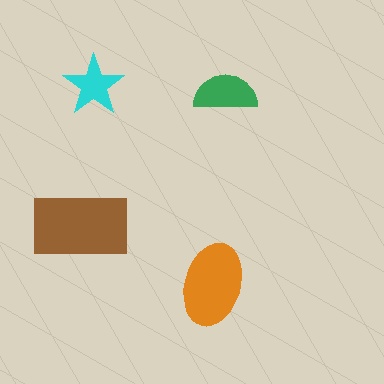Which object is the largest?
The brown rectangle.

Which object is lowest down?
The orange ellipse is bottommost.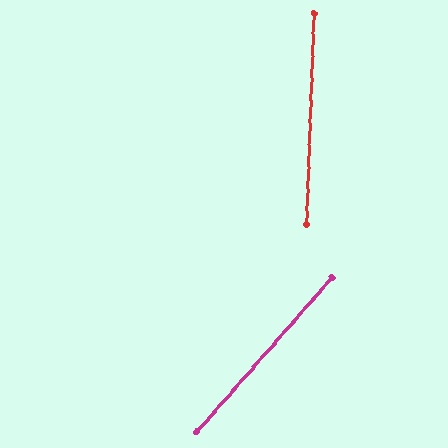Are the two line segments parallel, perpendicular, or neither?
Neither parallel nor perpendicular — they differ by about 39°.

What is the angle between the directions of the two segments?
Approximately 39 degrees.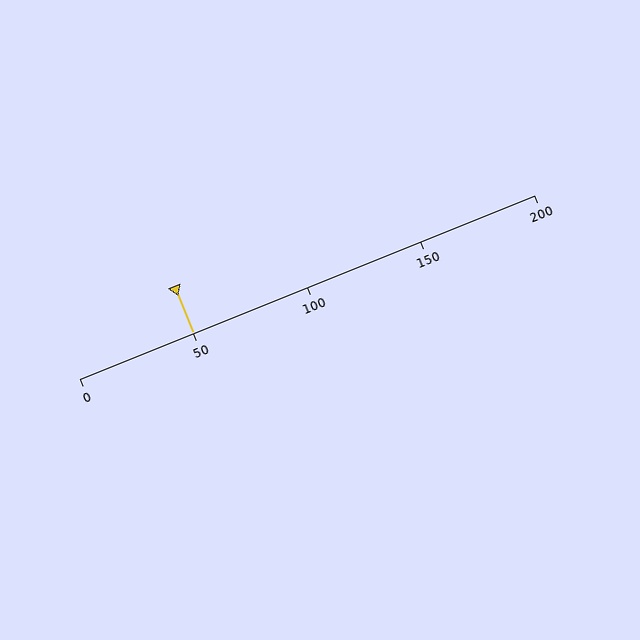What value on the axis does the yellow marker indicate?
The marker indicates approximately 50.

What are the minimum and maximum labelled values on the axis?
The axis runs from 0 to 200.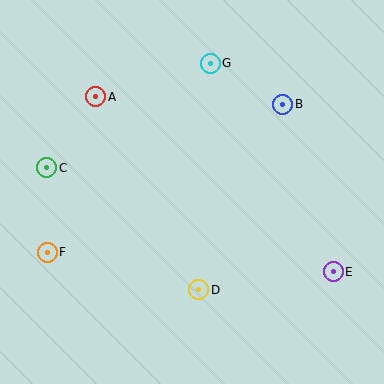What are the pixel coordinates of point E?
Point E is at (333, 272).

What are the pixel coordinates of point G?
Point G is at (210, 63).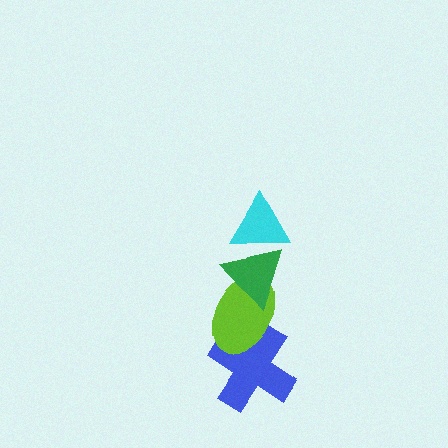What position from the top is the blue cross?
The blue cross is 4th from the top.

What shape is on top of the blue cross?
The lime ellipse is on top of the blue cross.